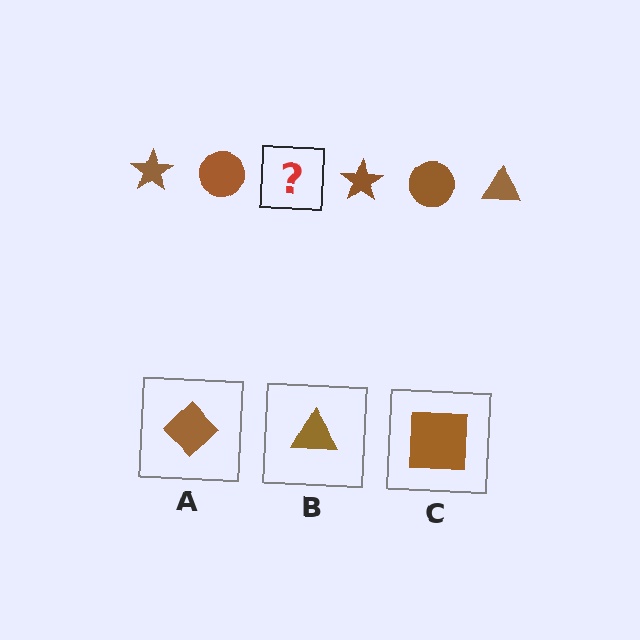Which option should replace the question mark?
Option B.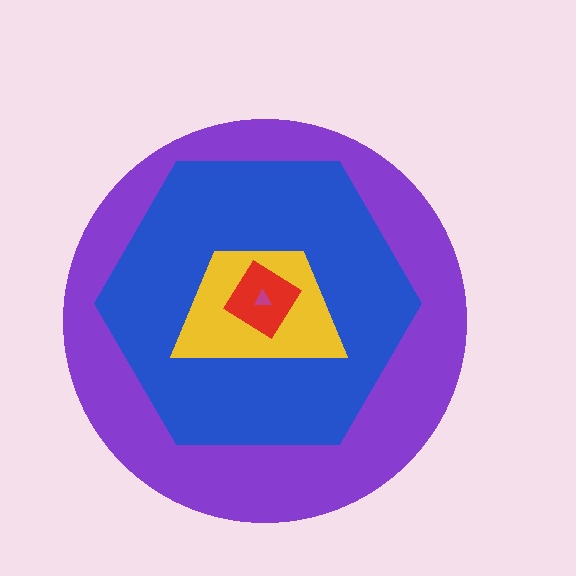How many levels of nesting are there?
5.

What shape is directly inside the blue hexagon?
The yellow trapezoid.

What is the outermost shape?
The purple circle.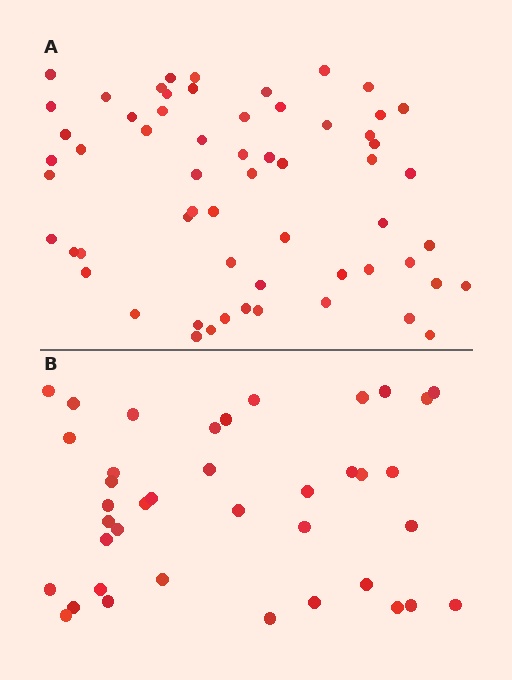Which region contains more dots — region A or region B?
Region A (the top region) has more dots.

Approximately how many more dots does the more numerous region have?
Region A has approximately 20 more dots than region B.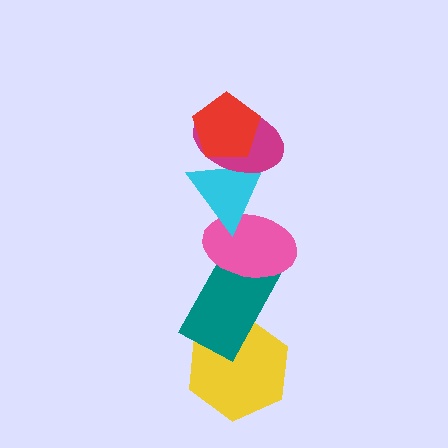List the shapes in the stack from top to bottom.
From top to bottom: the red pentagon, the magenta ellipse, the cyan triangle, the pink ellipse, the teal rectangle, the yellow hexagon.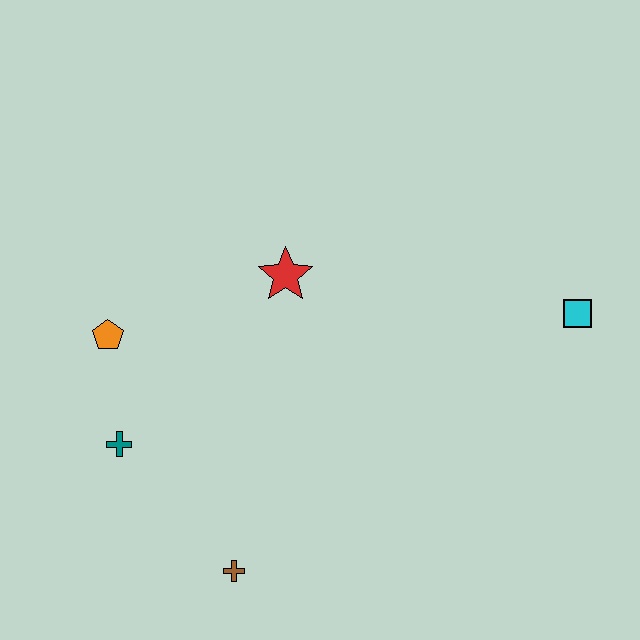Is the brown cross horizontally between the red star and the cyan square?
No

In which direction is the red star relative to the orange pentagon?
The red star is to the right of the orange pentagon.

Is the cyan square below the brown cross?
No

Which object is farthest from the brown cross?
The cyan square is farthest from the brown cross.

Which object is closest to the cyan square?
The red star is closest to the cyan square.